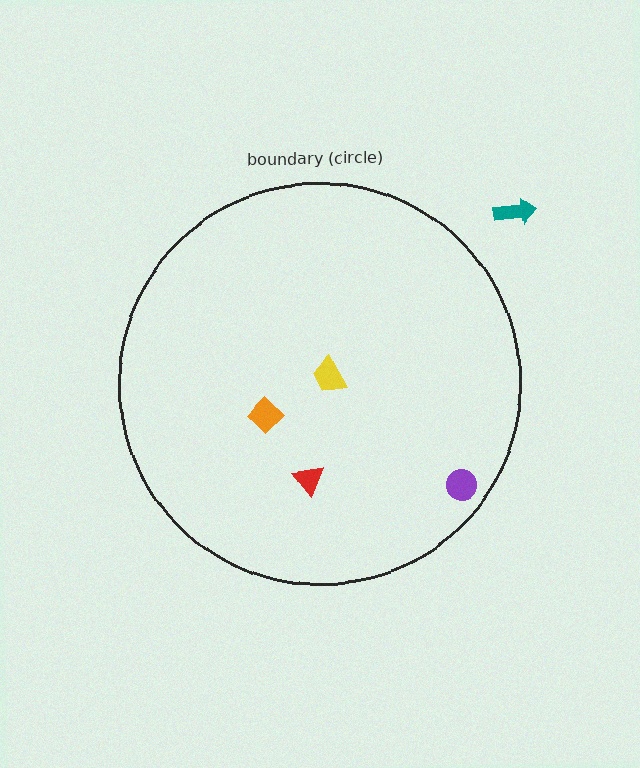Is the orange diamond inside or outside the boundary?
Inside.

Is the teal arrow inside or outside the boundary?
Outside.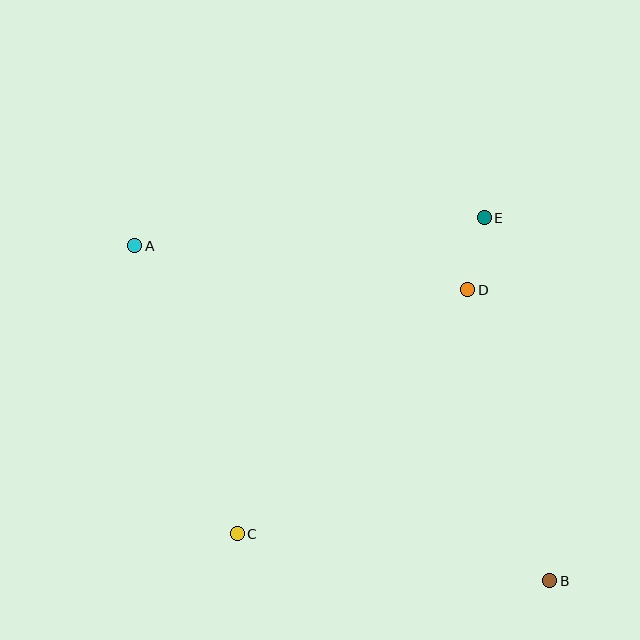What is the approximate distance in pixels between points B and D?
The distance between B and D is approximately 302 pixels.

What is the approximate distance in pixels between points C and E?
The distance between C and E is approximately 401 pixels.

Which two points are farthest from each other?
Points A and B are farthest from each other.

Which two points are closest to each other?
Points D and E are closest to each other.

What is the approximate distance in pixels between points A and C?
The distance between A and C is approximately 306 pixels.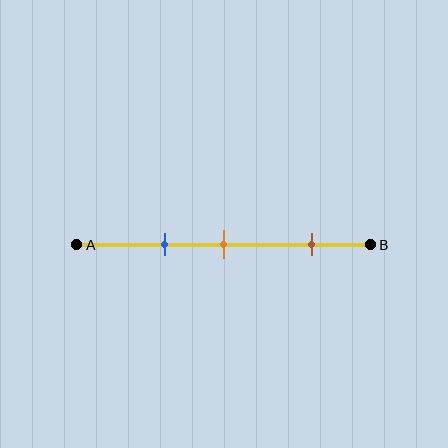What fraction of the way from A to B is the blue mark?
The blue mark is approximately 30% (0.3) of the way from A to B.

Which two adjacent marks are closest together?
The blue and orange marks are the closest adjacent pair.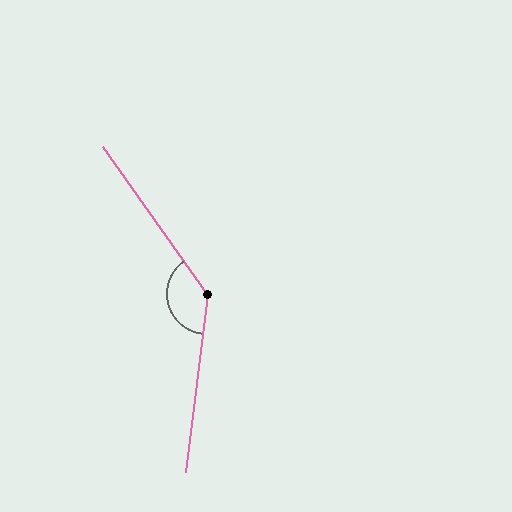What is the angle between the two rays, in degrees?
Approximately 138 degrees.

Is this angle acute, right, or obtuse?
It is obtuse.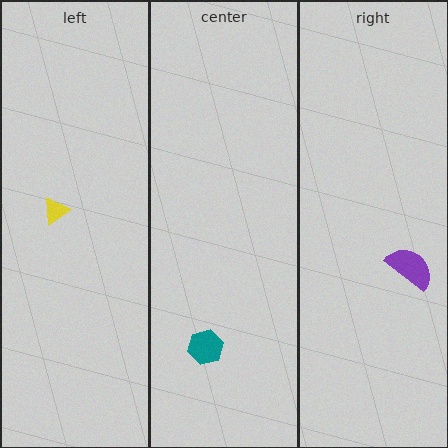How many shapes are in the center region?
1.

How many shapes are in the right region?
1.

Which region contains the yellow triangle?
The left region.